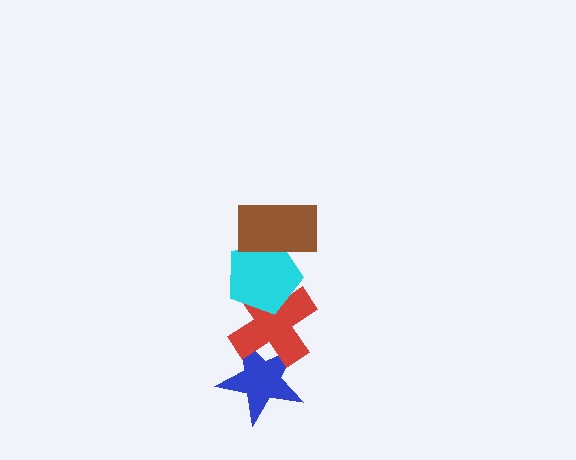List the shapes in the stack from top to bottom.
From top to bottom: the brown rectangle, the cyan pentagon, the red cross, the blue star.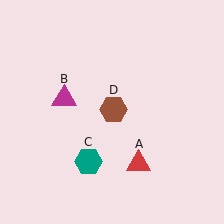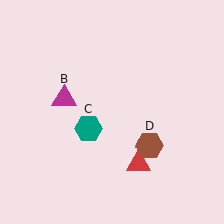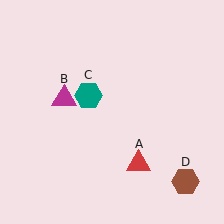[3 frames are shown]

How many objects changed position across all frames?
2 objects changed position: teal hexagon (object C), brown hexagon (object D).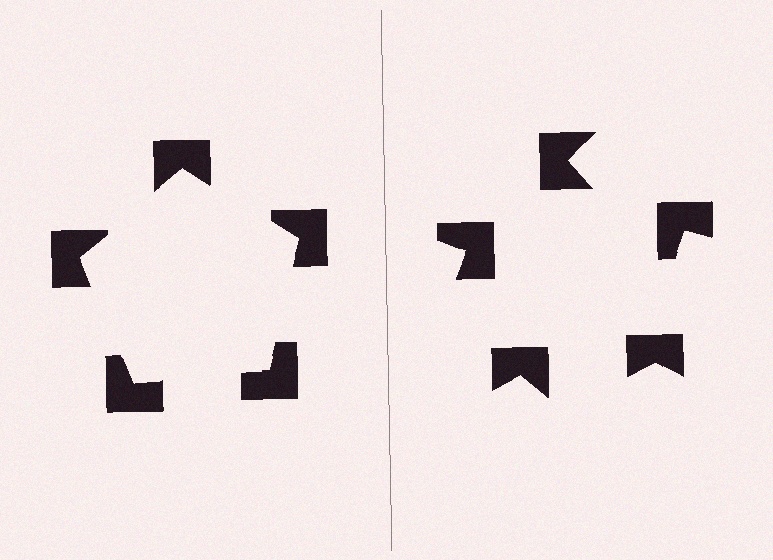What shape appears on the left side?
An illusory pentagon.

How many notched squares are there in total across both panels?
10 — 5 on each side.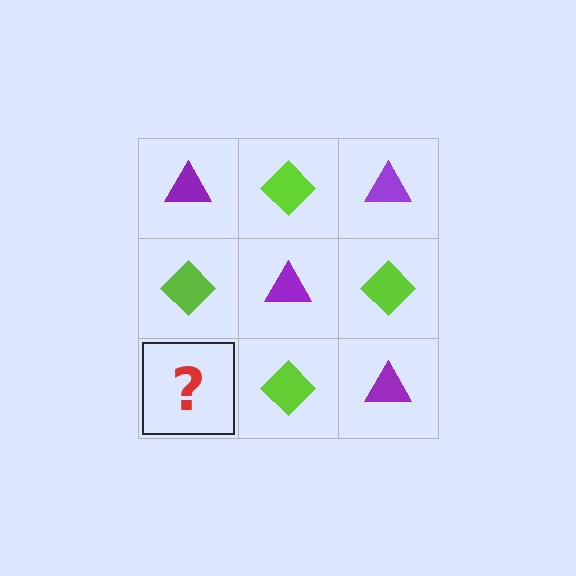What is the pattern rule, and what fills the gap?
The rule is that it alternates purple triangle and lime diamond in a checkerboard pattern. The gap should be filled with a purple triangle.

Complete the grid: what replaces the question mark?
The question mark should be replaced with a purple triangle.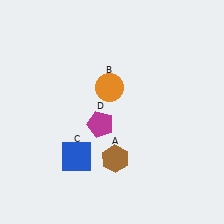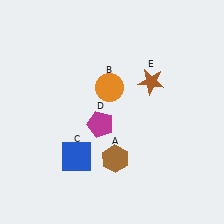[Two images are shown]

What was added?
A brown star (E) was added in Image 2.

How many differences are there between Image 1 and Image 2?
There is 1 difference between the two images.